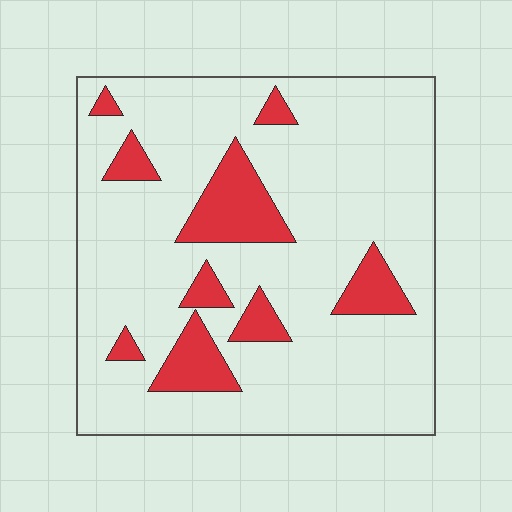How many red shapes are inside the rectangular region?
9.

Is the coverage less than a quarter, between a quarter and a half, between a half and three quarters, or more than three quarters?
Less than a quarter.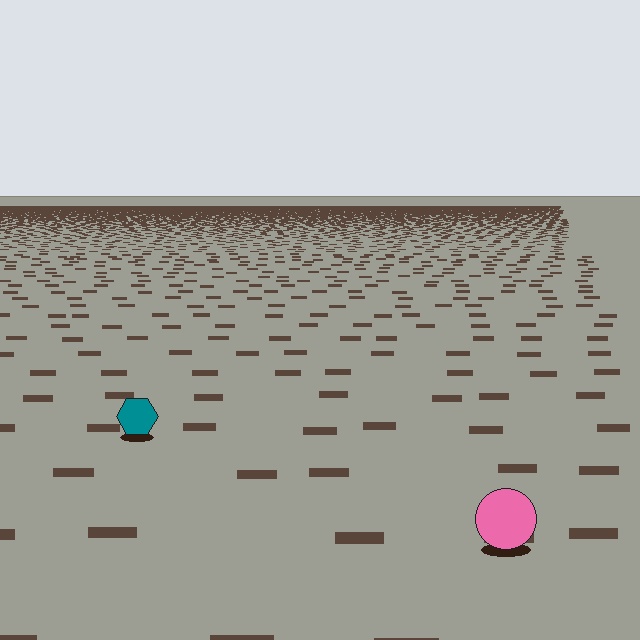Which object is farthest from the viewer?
The teal hexagon is farthest from the viewer. It appears smaller and the ground texture around it is denser.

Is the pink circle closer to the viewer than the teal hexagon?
Yes. The pink circle is closer — you can tell from the texture gradient: the ground texture is coarser near it.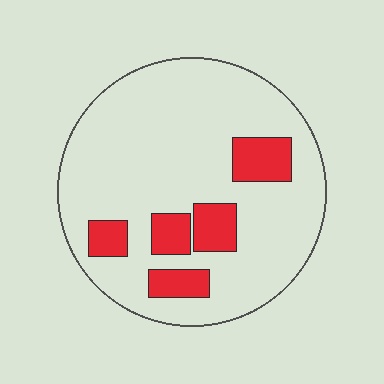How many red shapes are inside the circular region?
5.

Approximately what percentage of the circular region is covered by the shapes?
Approximately 15%.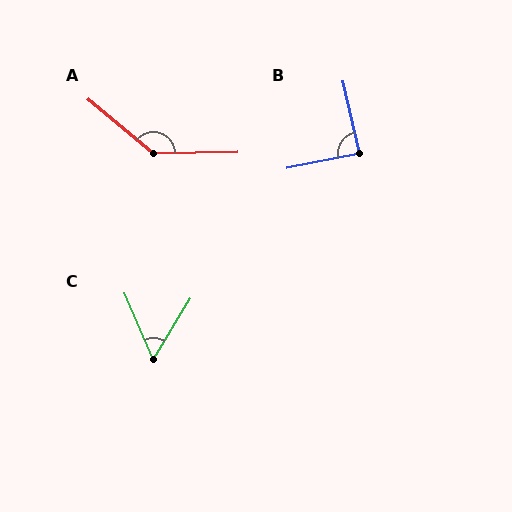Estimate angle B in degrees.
Approximately 88 degrees.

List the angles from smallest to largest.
C (54°), B (88°), A (139°).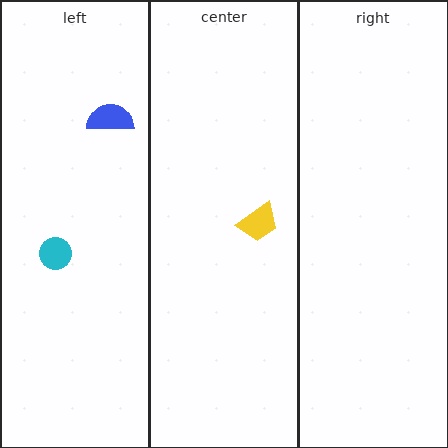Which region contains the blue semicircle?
The left region.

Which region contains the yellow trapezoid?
The center region.